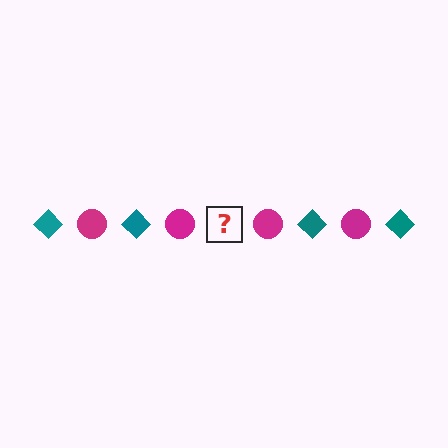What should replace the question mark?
The question mark should be replaced with a teal diamond.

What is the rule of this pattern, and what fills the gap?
The rule is that the pattern alternates between teal diamond and magenta circle. The gap should be filled with a teal diamond.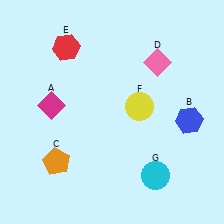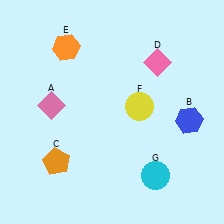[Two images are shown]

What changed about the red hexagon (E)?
In Image 1, E is red. In Image 2, it changed to orange.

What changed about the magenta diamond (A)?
In Image 1, A is magenta. In Image 2, it changed to pink.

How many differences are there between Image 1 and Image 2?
There are 2 differences between the two images.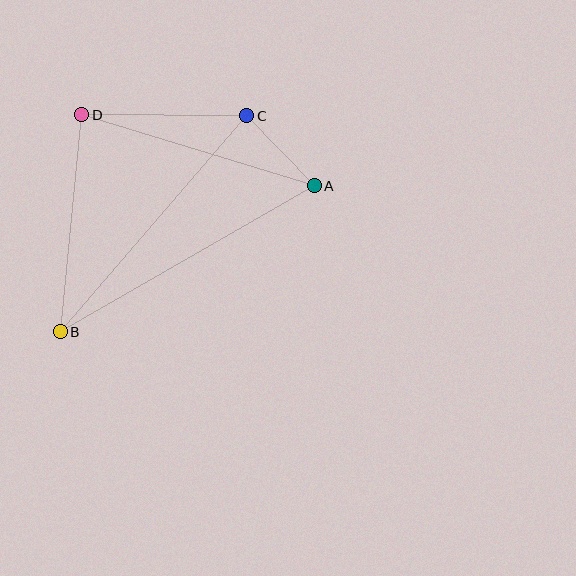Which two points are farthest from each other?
Points A and B are farthest from each other.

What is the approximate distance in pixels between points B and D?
The distance between B and D is approximately 218 pixels.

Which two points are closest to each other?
Points A and C are closest to each other.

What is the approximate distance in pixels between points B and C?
The distance between B and C is approximately 286 pixels.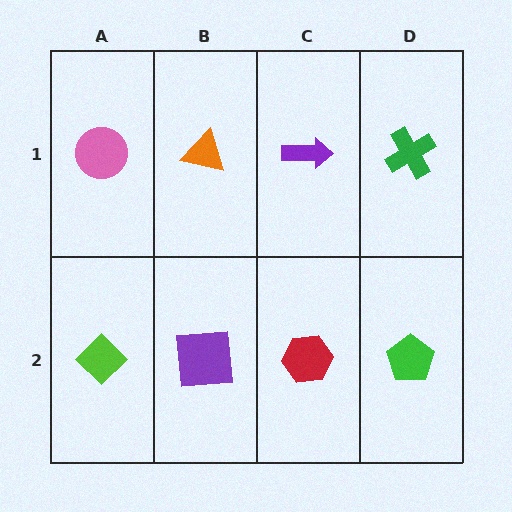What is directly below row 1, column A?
A lime diamond.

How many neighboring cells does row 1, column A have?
2.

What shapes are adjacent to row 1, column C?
A red hexagon (row 2, column C), an orange triangle (row 1, column B), a green cross (row 1, column D).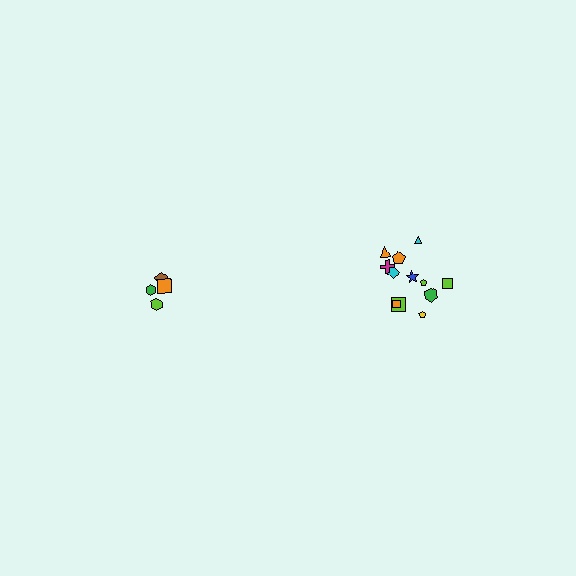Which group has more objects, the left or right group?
The right group.